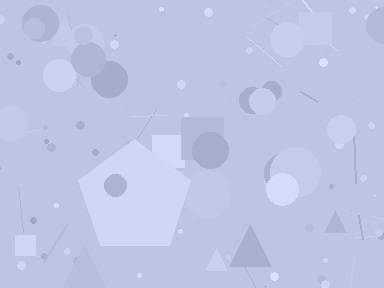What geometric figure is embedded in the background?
A pentagon is embedded in the background.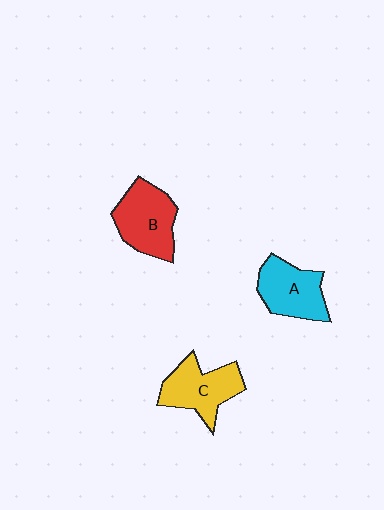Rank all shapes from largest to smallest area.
From largest to smallest: B (red), C (yellow), A (cyan).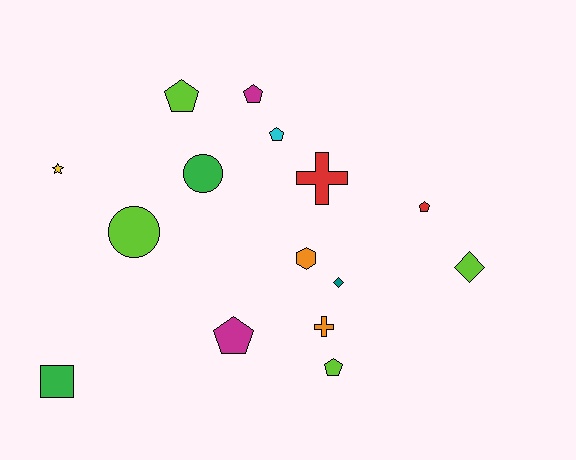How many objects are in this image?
There are 15 objects.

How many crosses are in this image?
There are 2 crosses.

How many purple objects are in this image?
There are no purple objects.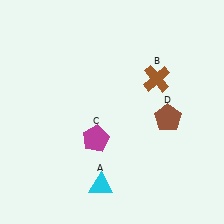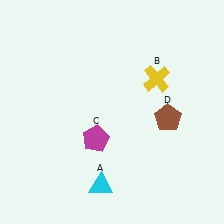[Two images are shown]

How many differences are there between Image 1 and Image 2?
There is 1 difference between the two images.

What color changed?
The cross (B) changed from brown in Image 1 to yellow in Image 2.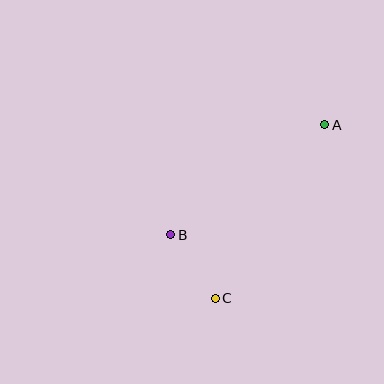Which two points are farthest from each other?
Points A and C are farthest from each other.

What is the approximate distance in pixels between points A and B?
The distance between A and B is approximately 189 pixels.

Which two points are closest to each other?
Points B and C are closest to each other.